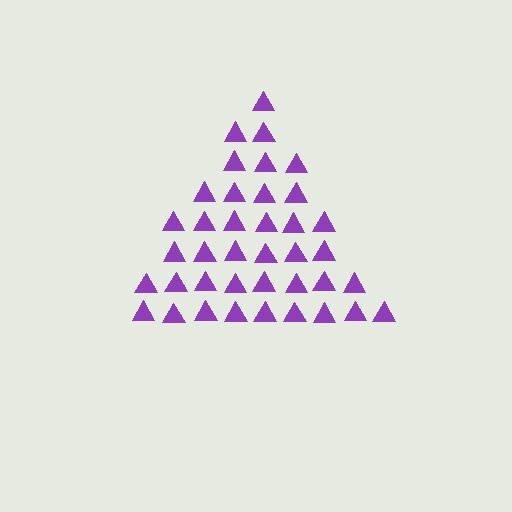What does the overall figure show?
The overall figure shows a triangle.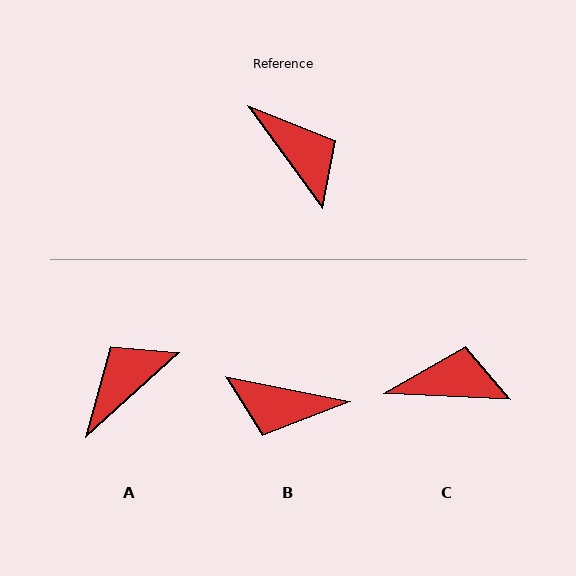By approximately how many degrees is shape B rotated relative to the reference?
Approximately 137 degrees clockwise.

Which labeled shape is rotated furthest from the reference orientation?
B, about 137 degrees away.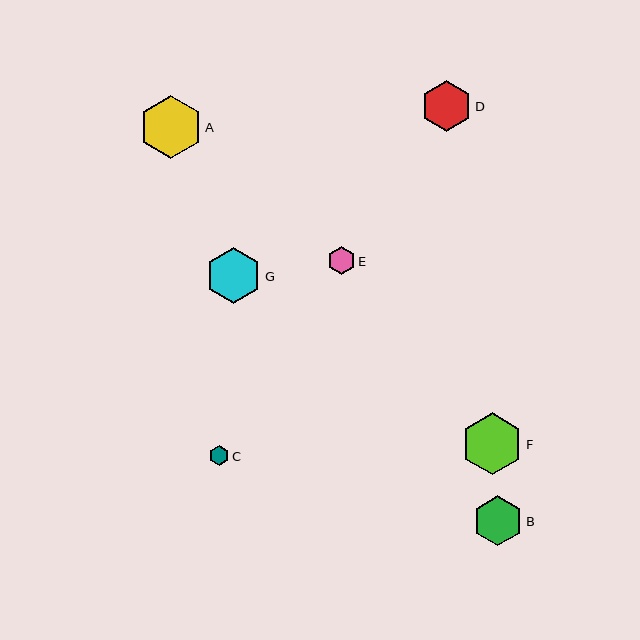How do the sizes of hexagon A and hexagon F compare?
Hexagon A and hexagon F are approximately the same size.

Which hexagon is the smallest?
Hexagon C is the smallest with a size of approximately 20 pixels.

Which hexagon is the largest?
Hexagon A is the largest with a size of approximately 63 pixels.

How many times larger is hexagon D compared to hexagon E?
Hexagon D is approximately 1.8 times the size of hexagon E.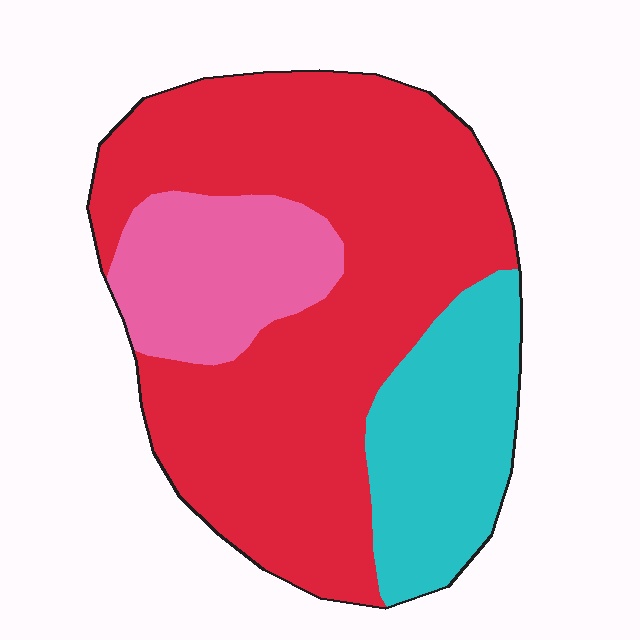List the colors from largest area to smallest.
From largest to smallest: red, cyan, pink.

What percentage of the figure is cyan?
Cyan covers 20% of the figure.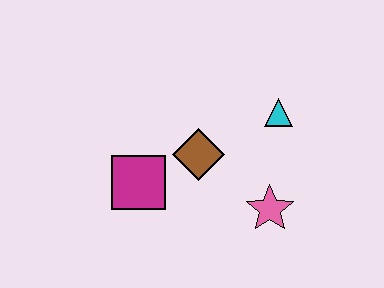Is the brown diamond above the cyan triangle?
No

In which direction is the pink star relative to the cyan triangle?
The pink star is below the cyan triangle.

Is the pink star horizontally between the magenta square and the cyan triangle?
Yes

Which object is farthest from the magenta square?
The cyan triangle is farthest from the magenta square.